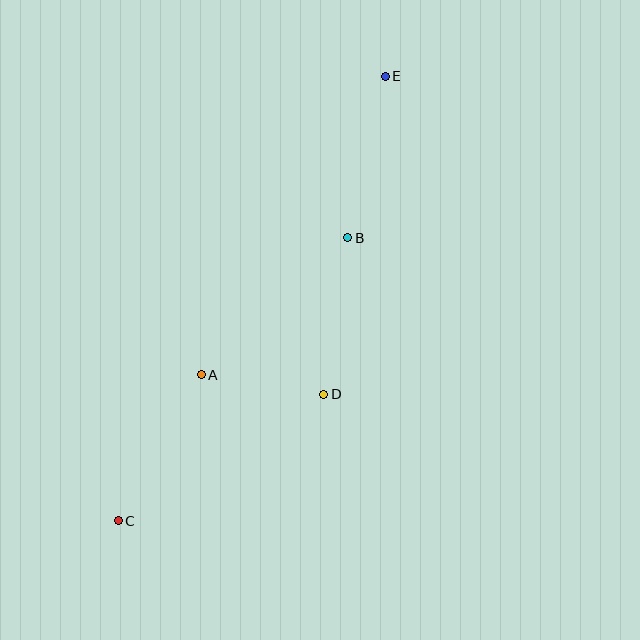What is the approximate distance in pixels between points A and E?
The distance between A and E is approximately 351 pixels.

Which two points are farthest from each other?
Points C and E are farthest from each other.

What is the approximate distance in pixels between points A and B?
The distance between A and B is approximately 201 pixels.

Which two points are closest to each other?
Points A and D are closest to each other.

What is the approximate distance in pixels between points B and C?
The distance between B and C is approximately 364 pixels.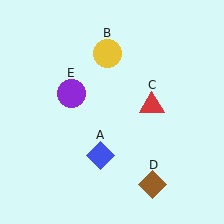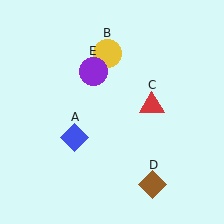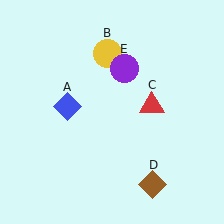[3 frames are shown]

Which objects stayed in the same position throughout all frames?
Yellow circle (object B) and red triangle (object C) and brown diamond (object D) remained stationary.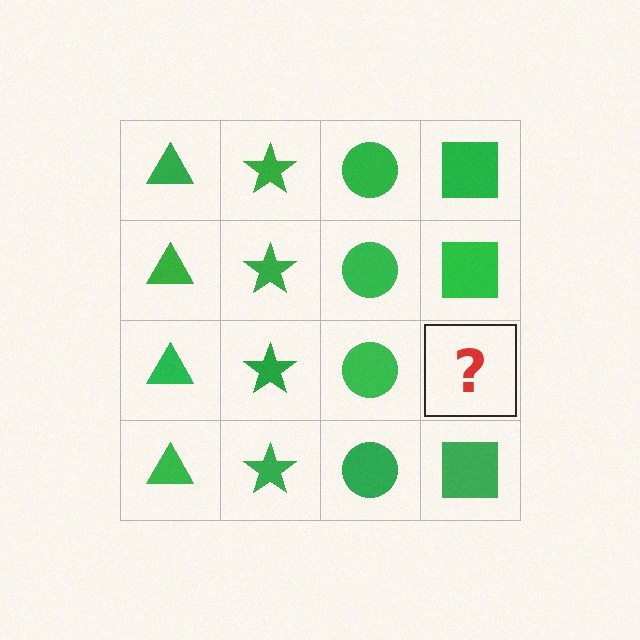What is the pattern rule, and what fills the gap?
The rule is that each column has a consistent shape. The gap should be filled with a green square.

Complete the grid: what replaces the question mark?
The question mark should be replaced with a green square.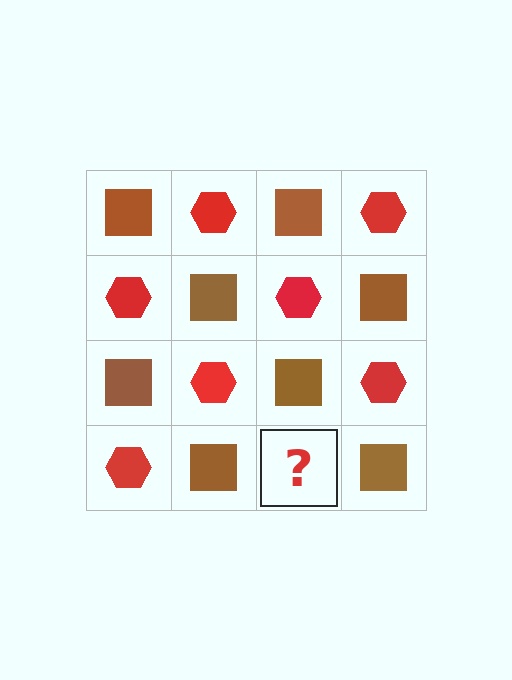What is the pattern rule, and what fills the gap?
The rule is that it alternates brown square and red hexagon in a checkerboard pattern. The gap should be filled with a red hexagon.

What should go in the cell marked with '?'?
The missing cell should contain a red hexagon.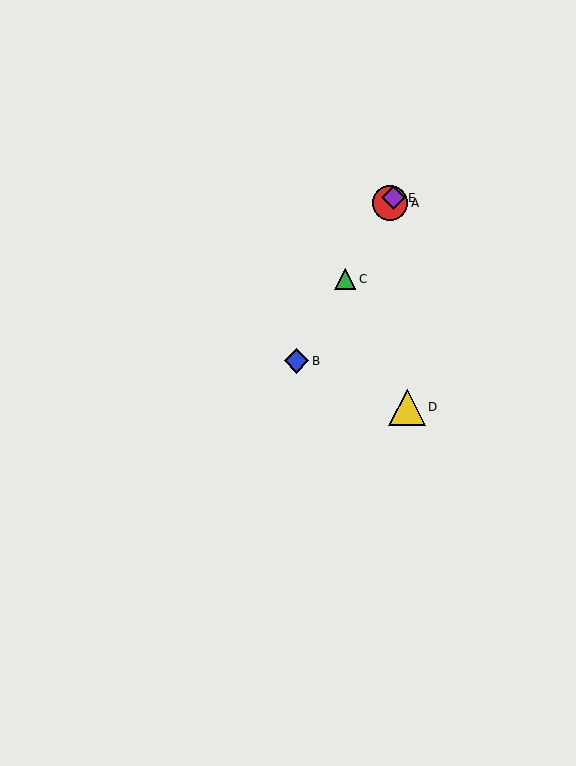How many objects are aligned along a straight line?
4 objects (A, B, C, E) are aligned along a straight line.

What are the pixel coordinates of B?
Object B is at (297, 361).